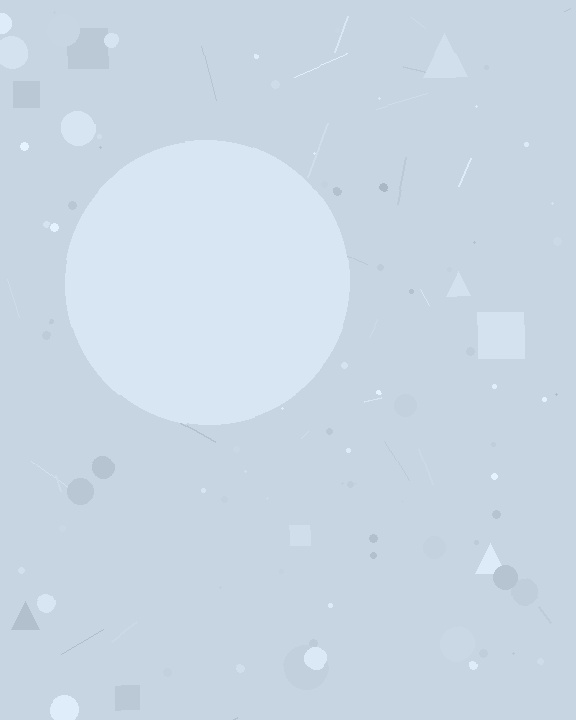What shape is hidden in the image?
A circle is hidden in the image.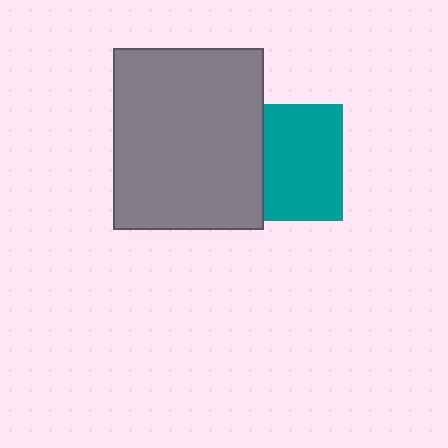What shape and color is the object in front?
The object in front is a gray rectangle.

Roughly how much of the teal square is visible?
Most of it is visible (roughly 68%).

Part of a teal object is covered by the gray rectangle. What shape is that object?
It is a square.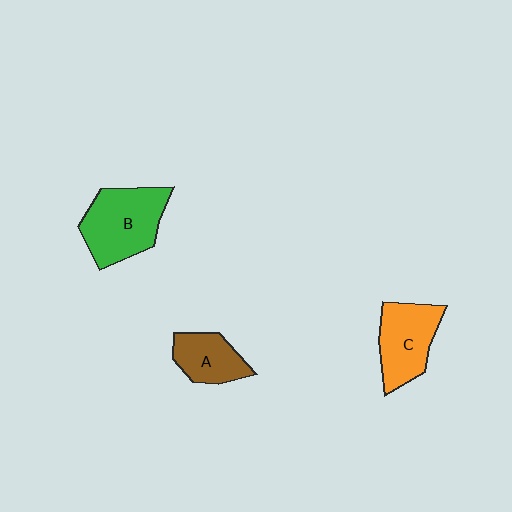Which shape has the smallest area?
Shape A (brown).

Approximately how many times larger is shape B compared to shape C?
Approximately 1.2 times.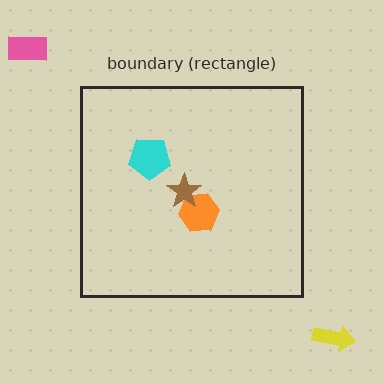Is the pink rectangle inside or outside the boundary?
Outside.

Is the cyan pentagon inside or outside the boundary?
Inside.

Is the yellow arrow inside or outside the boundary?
Outside.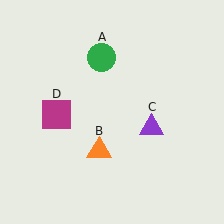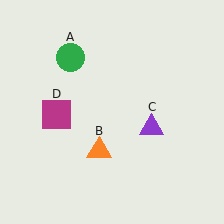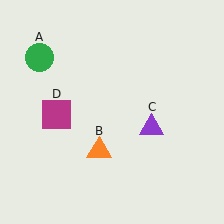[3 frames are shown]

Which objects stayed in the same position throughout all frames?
Orange triangle (object B) and purple triangle (object C) and magenta square (object D) remained stationary.